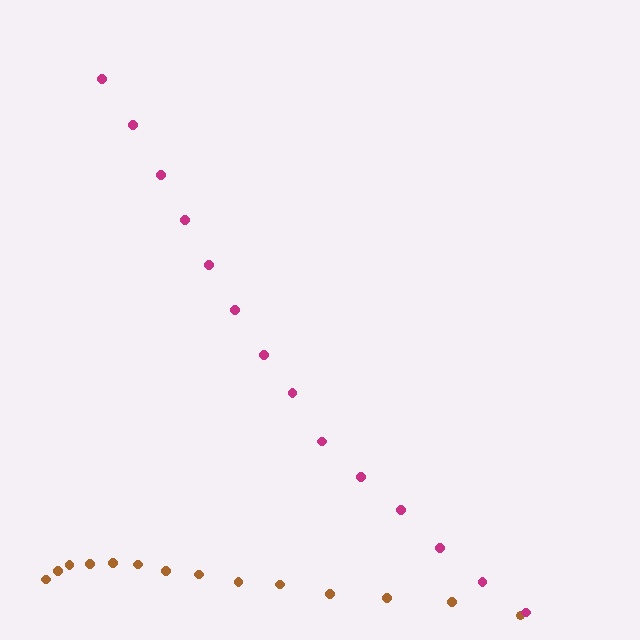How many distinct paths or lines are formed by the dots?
There are 2 distinct paths.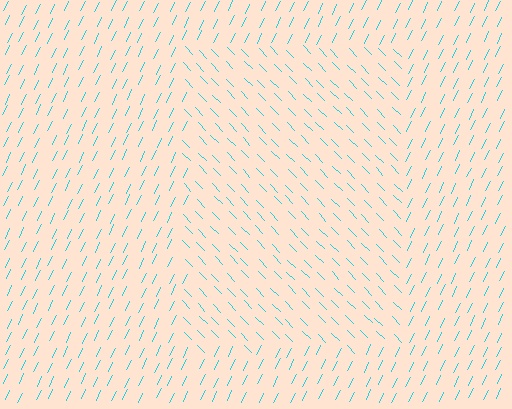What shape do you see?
I see a rectangle.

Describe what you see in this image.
The image is filled with small cyan line segments. A rectangle region in the image has lines oriented differently from the surrounding lines, creating a visible texture boundary.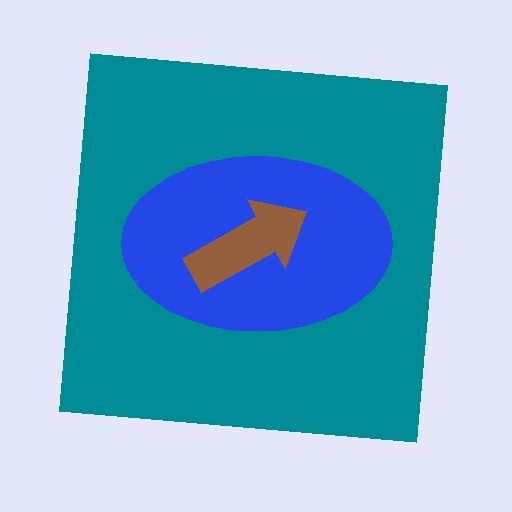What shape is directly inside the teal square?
The blue ellipse.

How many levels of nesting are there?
3.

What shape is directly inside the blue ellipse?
The brown arrow.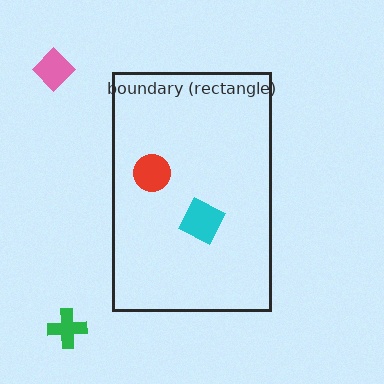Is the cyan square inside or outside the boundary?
Inside.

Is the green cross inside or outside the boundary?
Outside.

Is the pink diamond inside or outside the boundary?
Outside.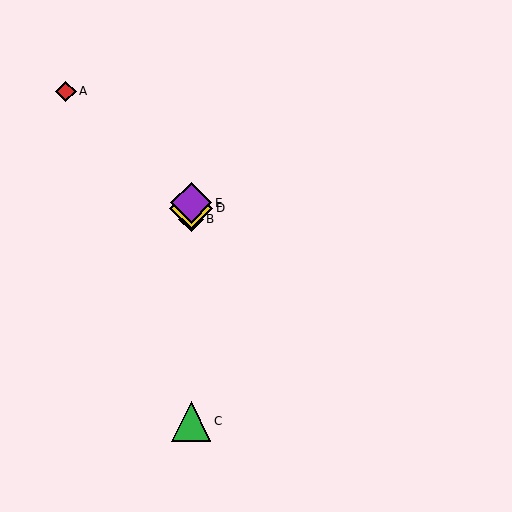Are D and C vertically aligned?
Yes, both are at x≈191.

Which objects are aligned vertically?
Objects B, C, D, E are aligned vertically.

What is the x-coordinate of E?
Object E is at x≈191.